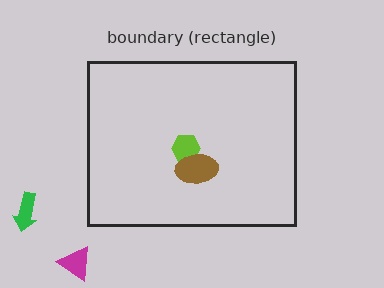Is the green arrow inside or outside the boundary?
Outside.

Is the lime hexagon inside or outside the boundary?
Inside.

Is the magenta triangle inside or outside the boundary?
Outside.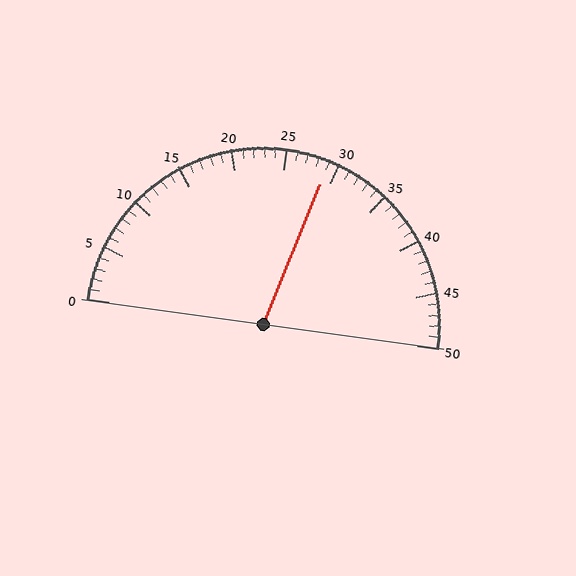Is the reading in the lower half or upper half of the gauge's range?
The reading is in the upper half of the range (0 to 50).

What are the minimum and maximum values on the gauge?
The gauge ranges from 0 to 50.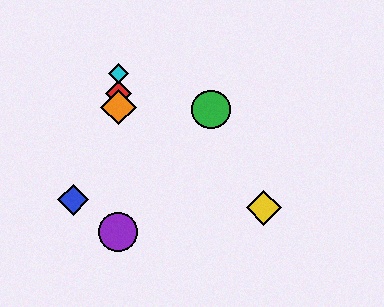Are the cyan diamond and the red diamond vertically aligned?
Yes, both are at x≈118.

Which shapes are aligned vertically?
The red diamond, the purple circle, the orange diamond, the cyan diamond are aligned vertically.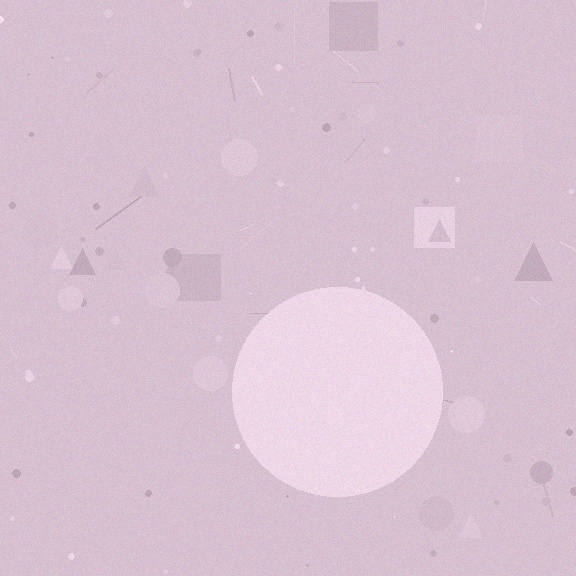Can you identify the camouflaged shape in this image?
The camouflaged shape is a circle.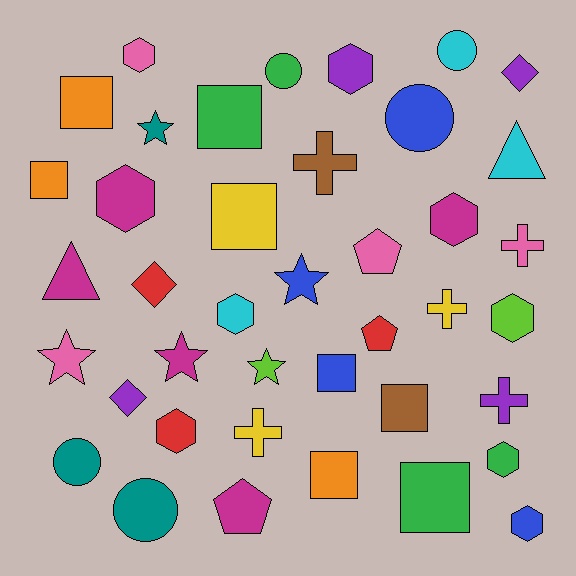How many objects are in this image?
There are 40 objects.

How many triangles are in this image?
There are 2 triangles.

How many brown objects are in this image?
There are 2 brown objects.